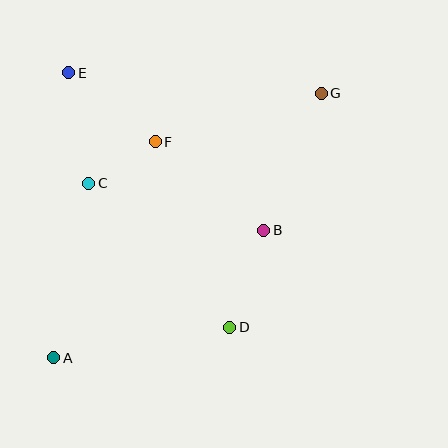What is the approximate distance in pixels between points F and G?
The distance between F and G is approximately 173 pixels.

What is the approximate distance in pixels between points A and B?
The distance between A and B is approximately 246 pixels.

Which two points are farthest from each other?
Points A and G are farthest from each other.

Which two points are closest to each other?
Points C and F are closest to each other.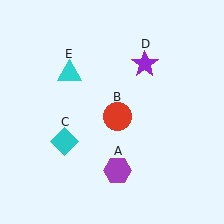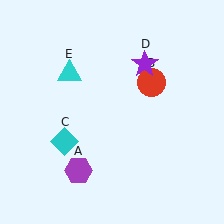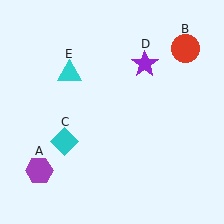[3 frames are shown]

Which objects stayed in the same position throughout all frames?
Cyan diamond (object C) and purple star (object D) and cyan triangle (object E) remained stationary.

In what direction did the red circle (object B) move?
The red circle (object B) moved up and to the right.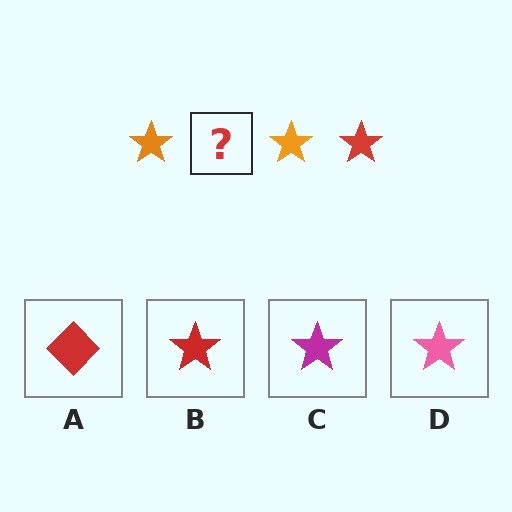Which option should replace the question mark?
Option B.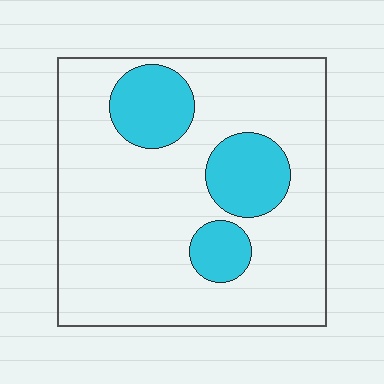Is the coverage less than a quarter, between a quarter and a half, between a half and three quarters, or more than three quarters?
Less than a quarter.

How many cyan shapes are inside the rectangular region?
3.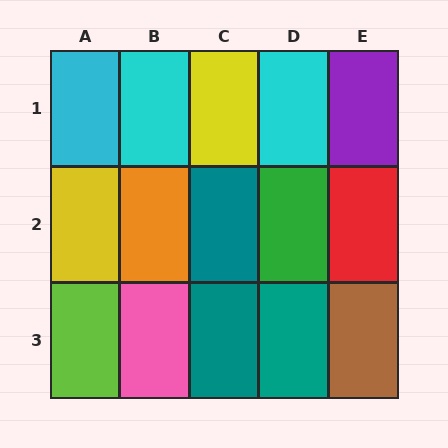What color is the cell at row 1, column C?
Yellow.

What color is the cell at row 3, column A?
Lime.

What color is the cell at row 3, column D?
Teal.